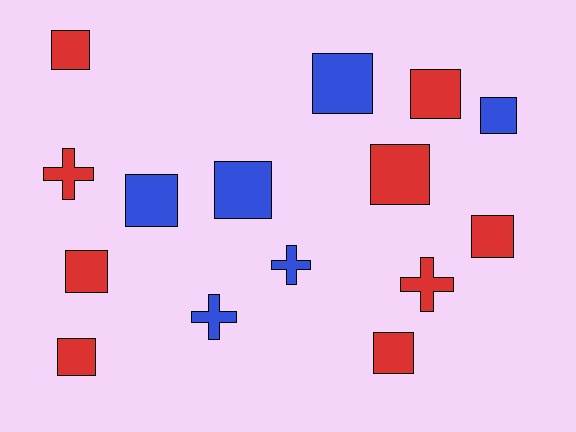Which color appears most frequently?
Red, with 9 objects.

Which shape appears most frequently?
Square, with 11 objects.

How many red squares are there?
There are 7 red squares.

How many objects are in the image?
There are 15 objects.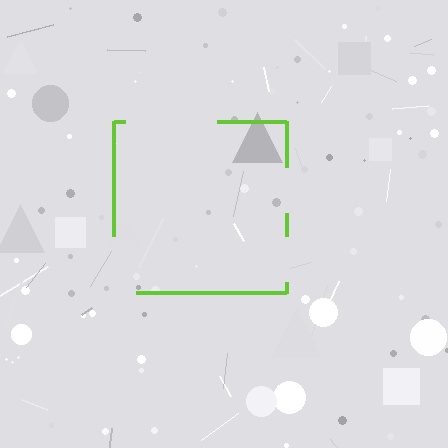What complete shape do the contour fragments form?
The contour fragments form a square.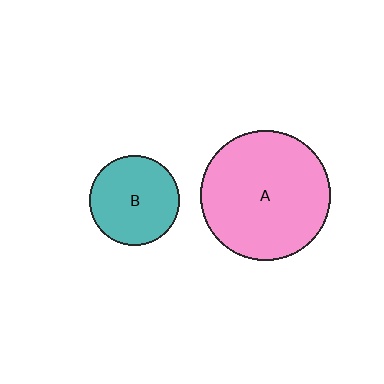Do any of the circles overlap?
No, none of the circles overlap.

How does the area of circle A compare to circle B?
Approximately 2.1 times.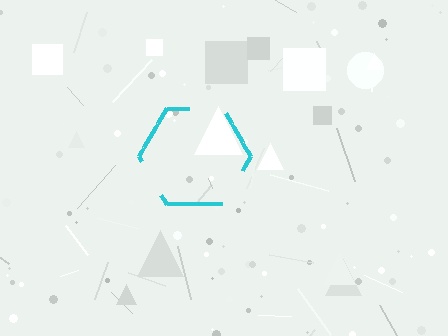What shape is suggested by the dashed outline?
The dashed outline suggests a hexagon.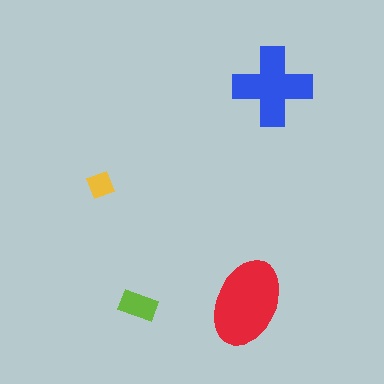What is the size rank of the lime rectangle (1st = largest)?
3rd.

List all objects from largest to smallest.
The red ellipse, the blue cross, the lime rectangle, the yellow diamond.